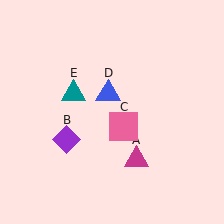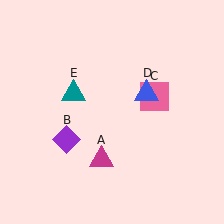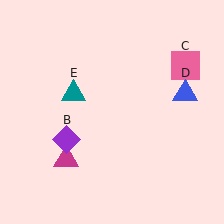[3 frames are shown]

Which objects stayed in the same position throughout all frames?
Purple diamond (object B) and teal triangle (object E) remained stationary.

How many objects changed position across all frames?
3 objects changed position: magenta triangle (object A), pink square (object C), blue triangle (object D).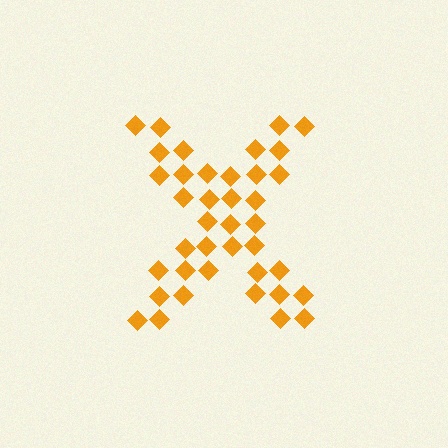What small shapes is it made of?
It is made of small diamonds.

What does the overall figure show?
The overall figure shows the letter X.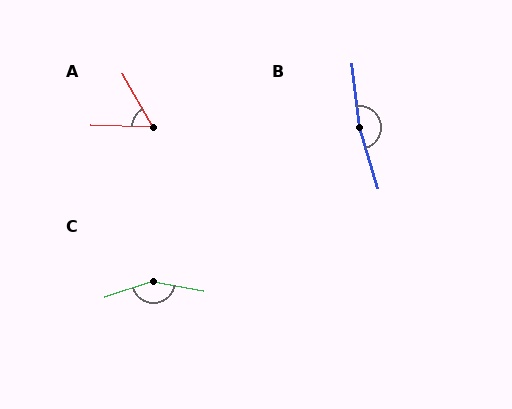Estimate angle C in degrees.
Approximately 152 degrees.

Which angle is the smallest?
A, at approximately 59 degrees.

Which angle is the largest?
B, at approximately 170 degrees.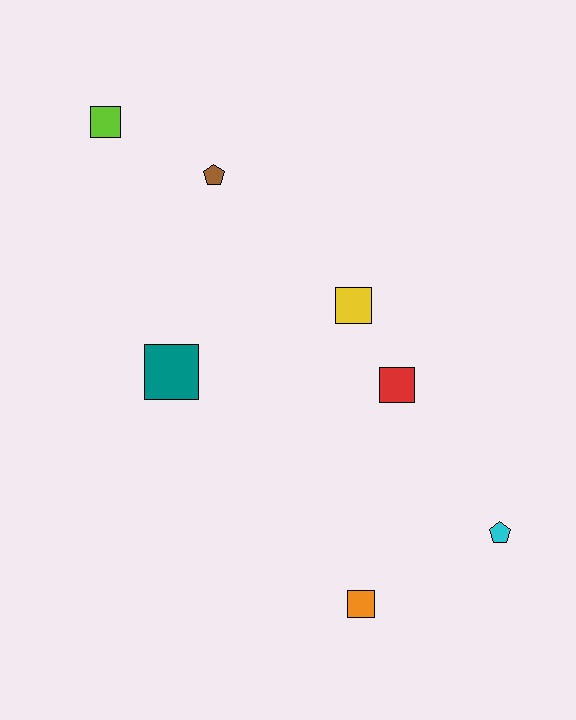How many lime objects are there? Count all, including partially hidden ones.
There is 1 lime object.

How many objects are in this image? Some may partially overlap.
There are 7 objects.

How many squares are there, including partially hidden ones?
There are 5 squares.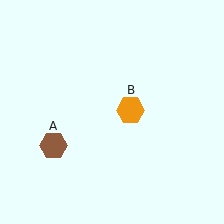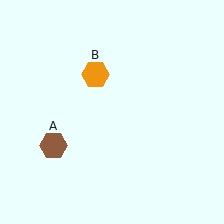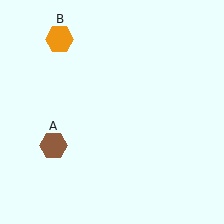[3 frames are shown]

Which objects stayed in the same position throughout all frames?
Brown hexagon (object A) remained stationary.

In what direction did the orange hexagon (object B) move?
The orange hexagon (object B) moved up and to the left.